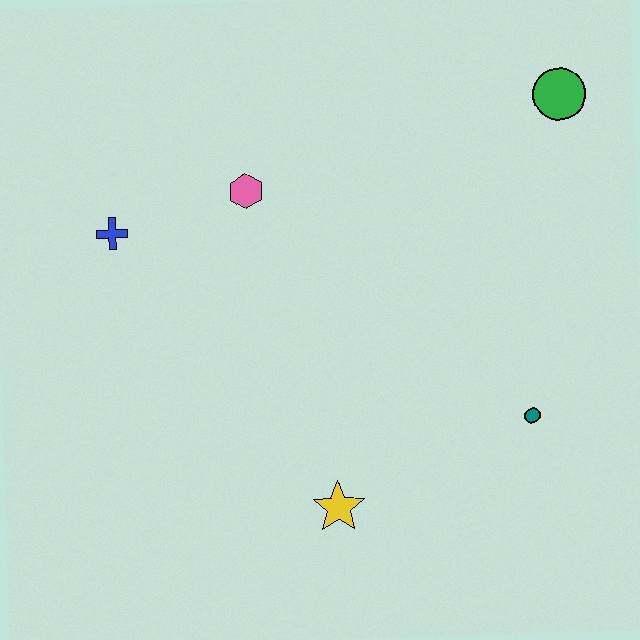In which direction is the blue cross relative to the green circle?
The blue cross is to the left of the green circle.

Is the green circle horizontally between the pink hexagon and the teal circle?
No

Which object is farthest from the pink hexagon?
The teal circle is farthest from the pink hexagon.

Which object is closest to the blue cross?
The pink hexagon is closest to the blue cross.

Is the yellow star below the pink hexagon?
Yes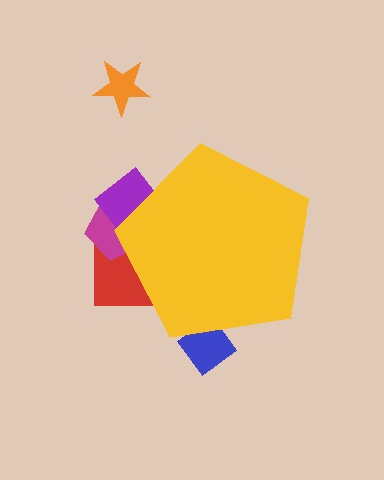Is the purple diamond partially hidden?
Yes, the purple diamond is partially hidden behind the yellow pentagon.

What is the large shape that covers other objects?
A yellow pentagon.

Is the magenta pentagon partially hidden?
Yes, the magenta pentagon is partially hidden behind the yellow pentagon.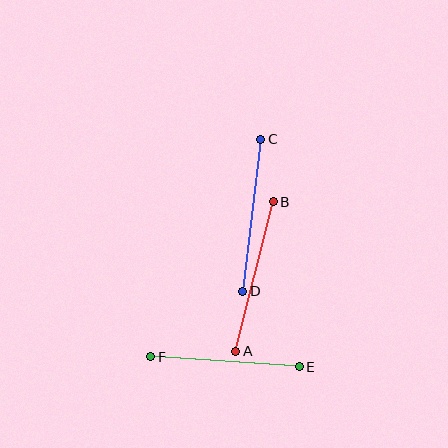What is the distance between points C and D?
The distance is approximately 153 pixels.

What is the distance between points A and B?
The distance is approximately 154 pixels.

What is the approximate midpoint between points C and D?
The midpoint is at approximately (252, 215) pixels.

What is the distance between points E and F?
The distance is approximately 149 pixels.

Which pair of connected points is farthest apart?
Points A and B are farthest apart.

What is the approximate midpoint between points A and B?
The midpoint is at approximately (255, 276) pixels.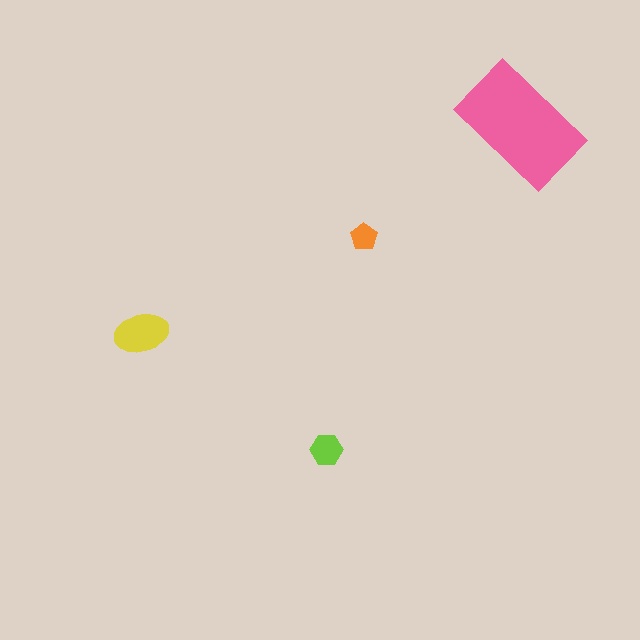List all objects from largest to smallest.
The pink rectangle, the yellow ellipse, the lime hexagon, the orange pentagon.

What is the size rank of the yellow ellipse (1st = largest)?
2nd.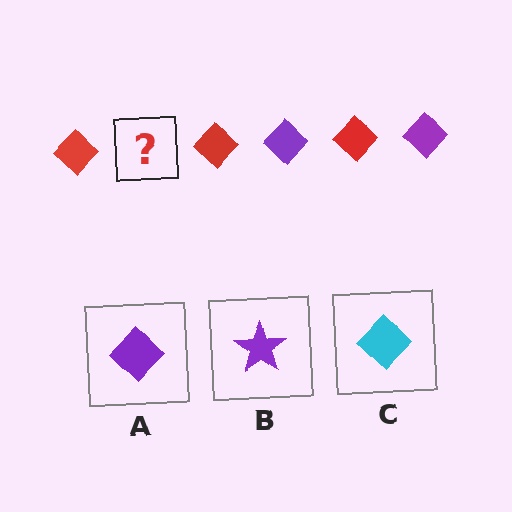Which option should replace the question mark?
Option A.